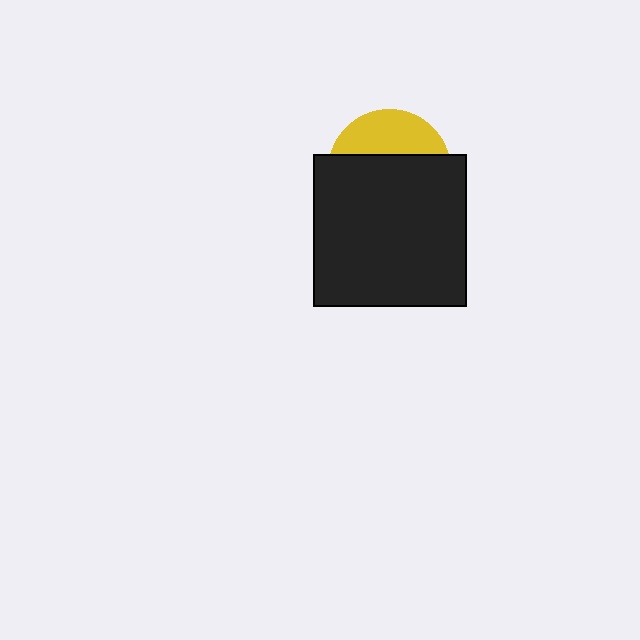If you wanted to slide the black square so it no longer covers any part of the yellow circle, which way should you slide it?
Slide it down — that is the most direct way to separate the two shapes.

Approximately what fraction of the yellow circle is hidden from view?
Roughly 67% of the yellow circle is hidden behind the black square.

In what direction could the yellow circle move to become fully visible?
The yellow circle could move up. That would shift it out from behind the black square entirely.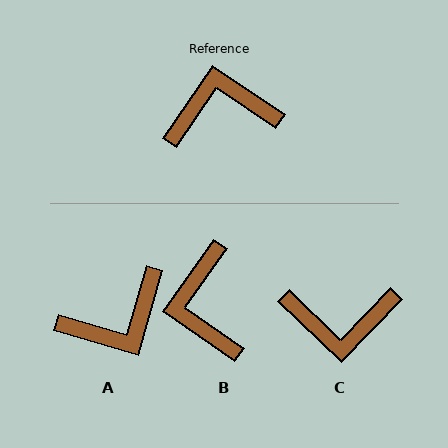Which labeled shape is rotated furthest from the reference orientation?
C, about 170 degrees away.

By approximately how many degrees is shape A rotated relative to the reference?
Approximately 162 degrees clockwise.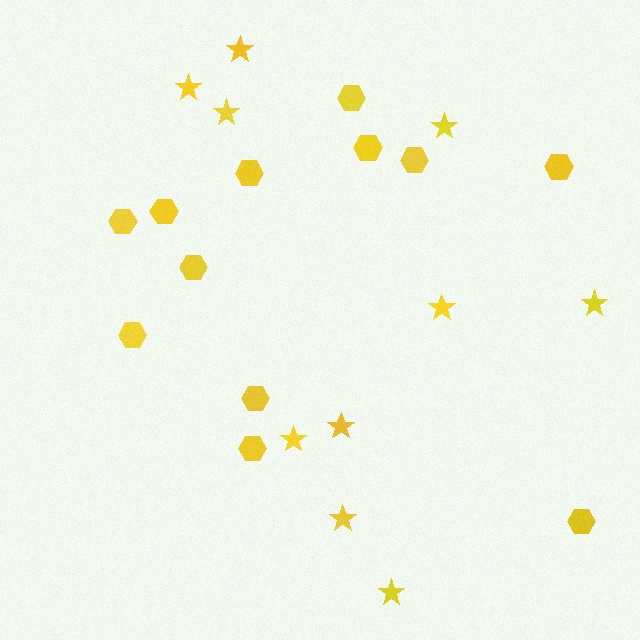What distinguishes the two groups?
There are 2 groups: one group of hexagons (12) and one group of stars (10).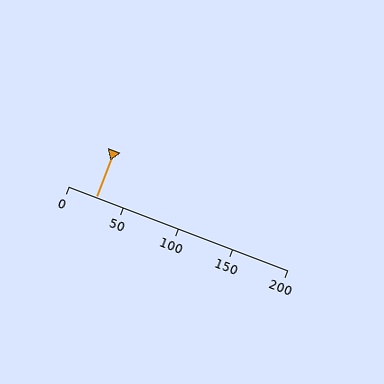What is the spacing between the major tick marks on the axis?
The major ticks are spaced 50 apart.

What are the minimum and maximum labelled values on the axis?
The axis runs from 0 to 200.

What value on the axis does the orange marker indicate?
The marker indicates approximately 25.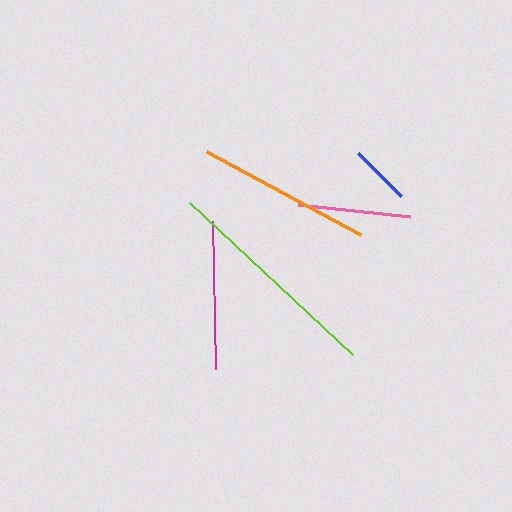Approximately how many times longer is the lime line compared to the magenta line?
The lime line is approximately 1.5 times the length of the magenta line.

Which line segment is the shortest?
The blue line is the shortest at approximately 61 pixels.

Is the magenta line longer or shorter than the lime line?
The lime line is longer than the magenta line.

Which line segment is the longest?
The lime line is the longest at approximately 223 pixels.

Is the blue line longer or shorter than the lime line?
The lime line is longer than the blue line.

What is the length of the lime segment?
The lime segment is approximately 223 pixels long.